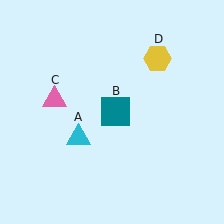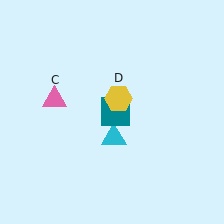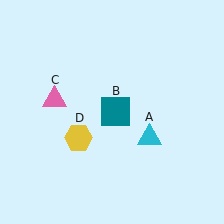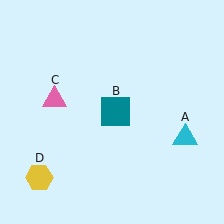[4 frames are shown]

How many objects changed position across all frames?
2 objects changed position: cyan triangle (object A), yellow hexagon (object D).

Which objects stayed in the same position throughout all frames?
Teal square (object B) and pink triangle (object C) remained stationary.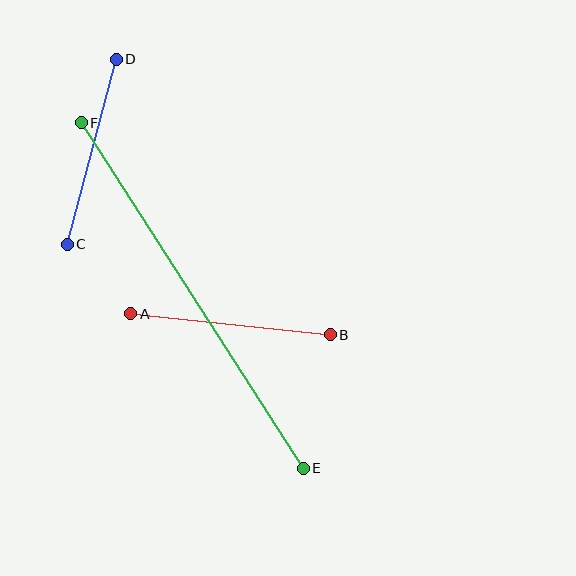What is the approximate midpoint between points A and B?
The midpoint is at approximately (231, 324) pixels.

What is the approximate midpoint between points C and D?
The midpoint is at approximately (92, 152) pixels.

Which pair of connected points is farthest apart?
Points E and F are farthest apart.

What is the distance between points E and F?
The distance is approximately 411 pixels.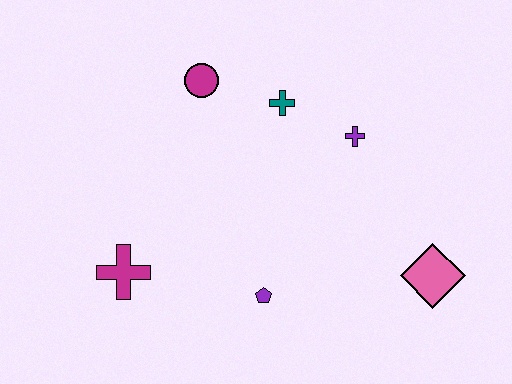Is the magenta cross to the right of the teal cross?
No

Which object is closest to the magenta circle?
The teal cross is closest to the magenta circle.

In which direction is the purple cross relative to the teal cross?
The purple cross is to the right of the teal cross.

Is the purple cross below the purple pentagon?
No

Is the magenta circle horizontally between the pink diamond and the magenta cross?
Yes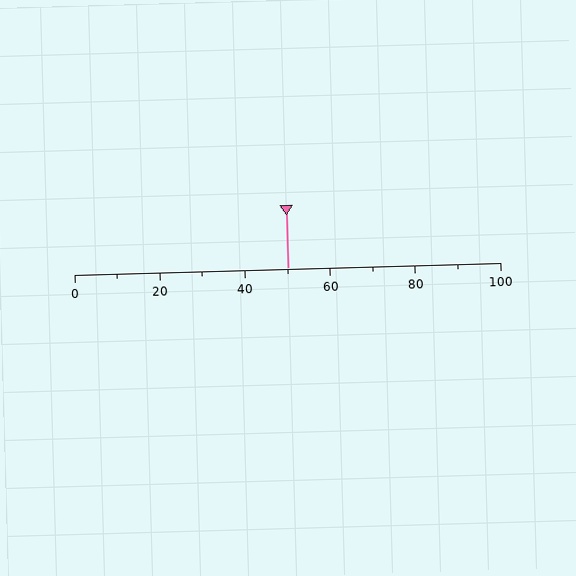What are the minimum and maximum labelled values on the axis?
The axis runs from 0 to 100.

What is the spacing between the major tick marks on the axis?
The major ticks are spaced 20 apart.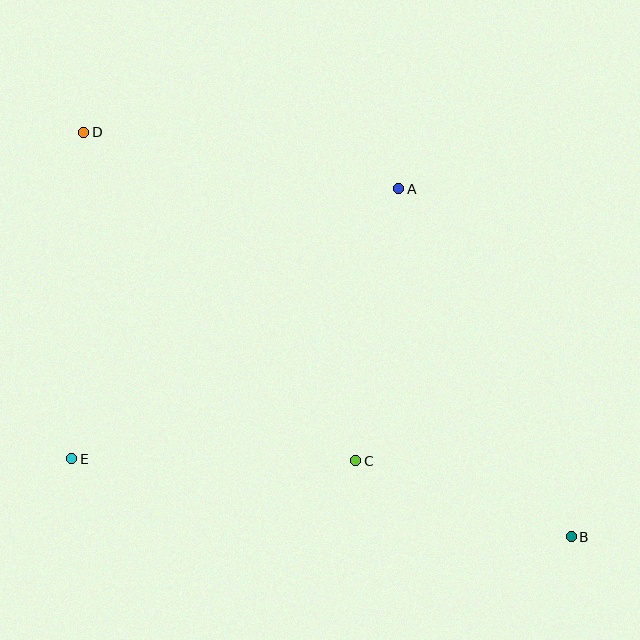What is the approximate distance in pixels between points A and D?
The distance between A and D is approximately 320 pixels.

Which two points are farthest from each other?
Points B and D are farthest from each other.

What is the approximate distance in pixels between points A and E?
The distance between A and E is approximately 424 pixels.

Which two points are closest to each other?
Points B and C are closest to each other.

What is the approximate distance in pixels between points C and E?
The distance between C and E is approximately 284 pixels.